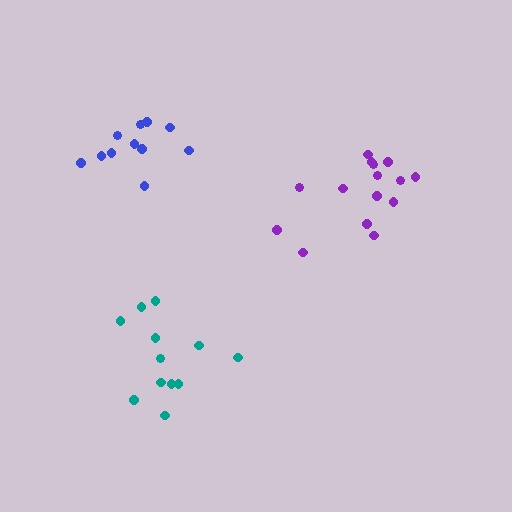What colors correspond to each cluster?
The clusters are colored: purple, blue, teal.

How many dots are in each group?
Group 1: 15 dots, Group 2: 11 dots, Group 3: 12 dots (38 total).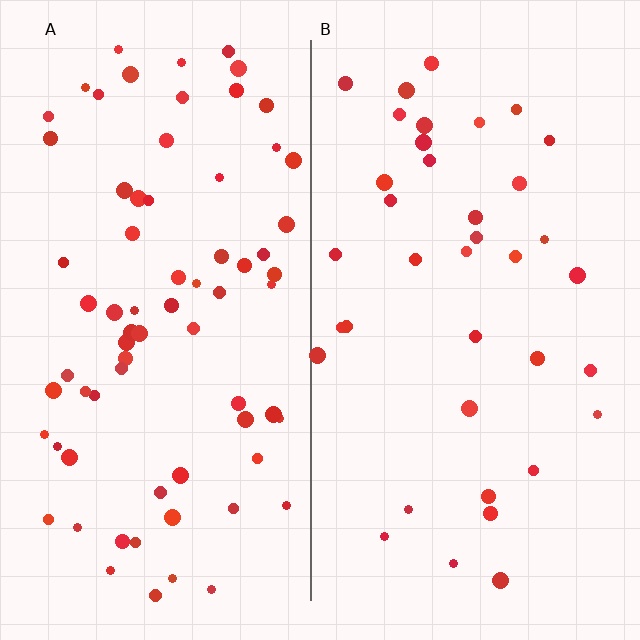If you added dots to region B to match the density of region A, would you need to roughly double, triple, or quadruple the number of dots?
Approximately double.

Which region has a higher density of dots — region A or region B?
A (the left).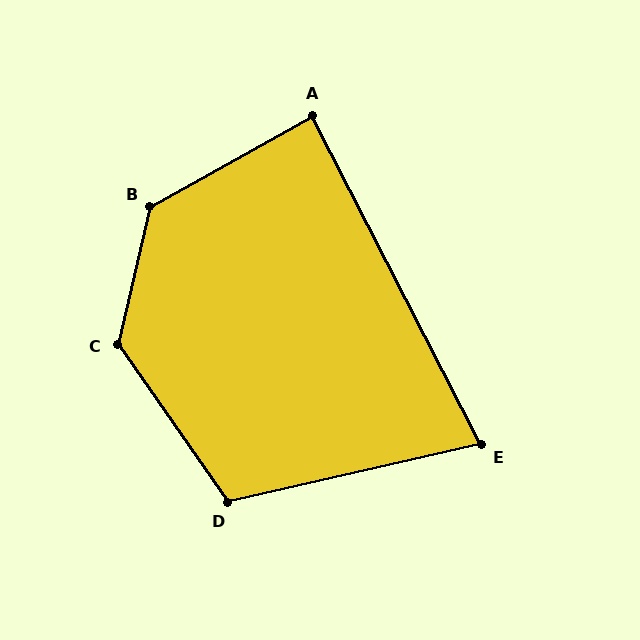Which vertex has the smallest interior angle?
E, at approximately 76 degrees.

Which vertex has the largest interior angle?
B, at approximately 133 degrees.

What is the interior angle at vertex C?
Approximately 132 degrees (obtuse).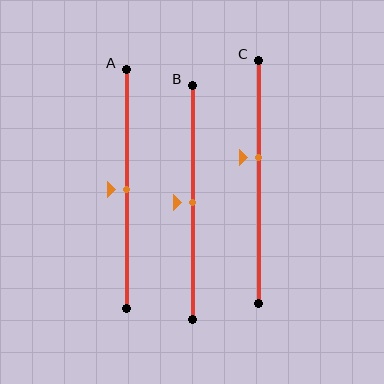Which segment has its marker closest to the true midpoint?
Segment A has its marker closest to the true midpoint.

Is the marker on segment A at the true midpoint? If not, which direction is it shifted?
Yes, the marker on segment A is at the true midpoint.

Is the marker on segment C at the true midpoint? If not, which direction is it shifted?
No, the marker on segment C is shifted upward by about 10% of the segment length.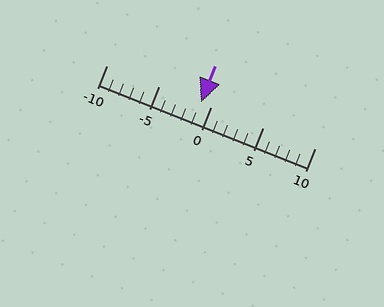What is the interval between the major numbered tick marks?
The major tick marks are spaced 5 units apart.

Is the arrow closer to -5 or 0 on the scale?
The arrow is closer to 0.